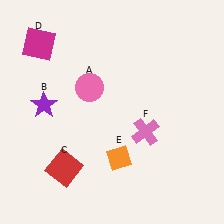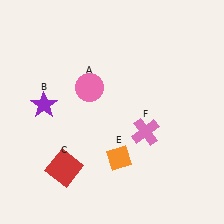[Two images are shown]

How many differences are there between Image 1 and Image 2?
There is 1 difference between the two images.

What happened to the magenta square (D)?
The magenta square (D) was removed in Image 2. It was in the top-left area of Image 1.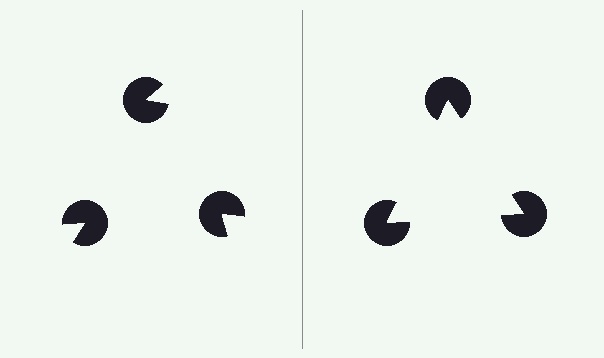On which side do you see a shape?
An illusory triangle appears on the right side. On the left side the wedge cuts are rotated, so no coherent shape forms.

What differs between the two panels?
The pac-man discs are positioned identically on both sides; only the wedge orientations differ. On the right they align to a triangle; on the left they are misaligned.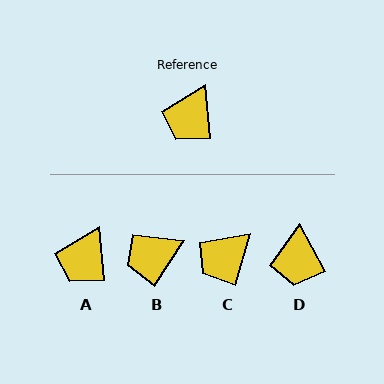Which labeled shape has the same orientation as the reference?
A.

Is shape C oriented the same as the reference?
No, it is off by about 21 degrees.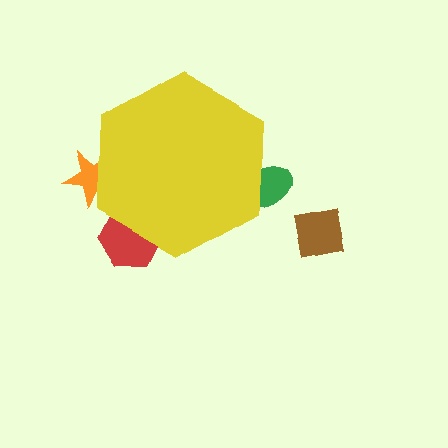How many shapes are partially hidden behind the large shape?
3 shapes are partially hidden.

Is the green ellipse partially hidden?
Yes, the green ellipse is partially hidden behind the yellow hexagon.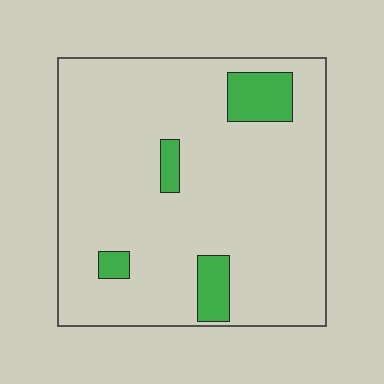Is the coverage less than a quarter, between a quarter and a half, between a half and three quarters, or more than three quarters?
Less than a quarter.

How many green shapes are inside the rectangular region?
4.